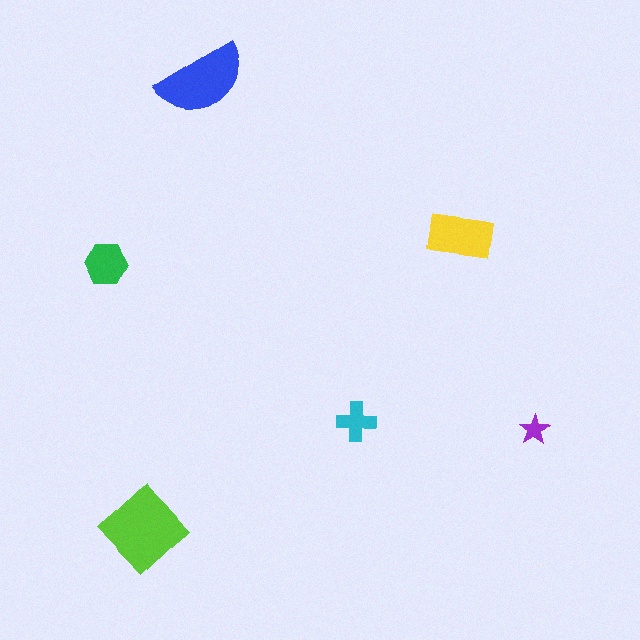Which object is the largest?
The lime diamond.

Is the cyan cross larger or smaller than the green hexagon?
Smaller.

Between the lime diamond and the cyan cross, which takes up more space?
The lime diamond.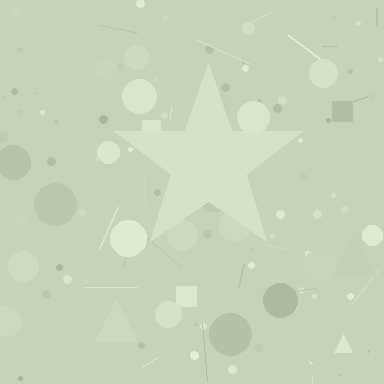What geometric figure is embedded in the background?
A star is embedded in the background.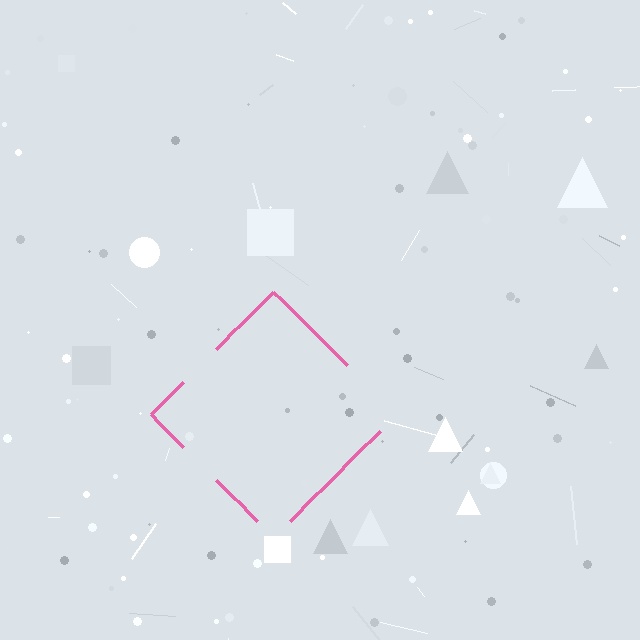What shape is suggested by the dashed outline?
The dashed outline suggests a diamond.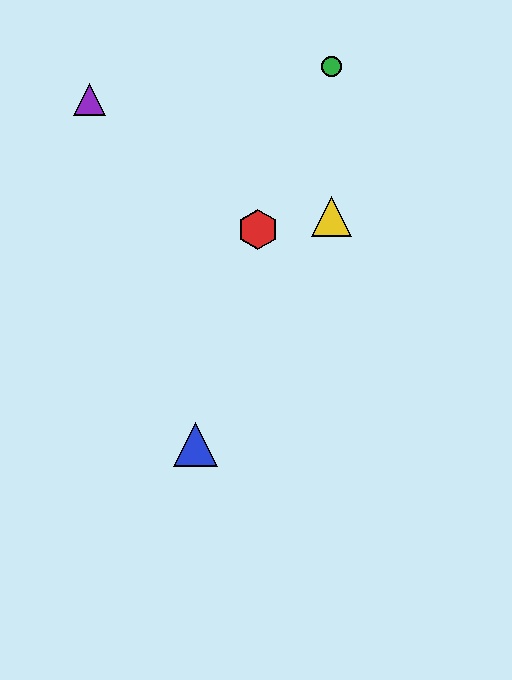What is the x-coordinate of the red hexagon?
The red hexagon is at x≈258.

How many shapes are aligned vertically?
2 shapes (the green circle, the yellow triangle) are aligned vertically.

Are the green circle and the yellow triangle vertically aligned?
Yes, both are at x≈332.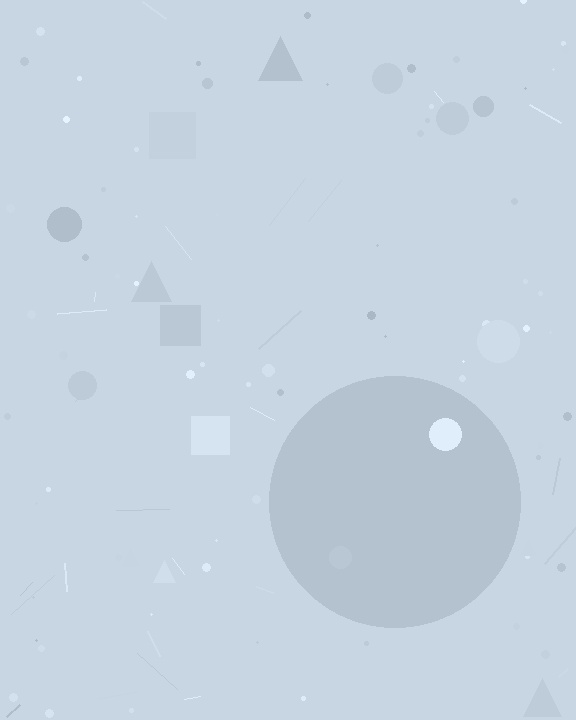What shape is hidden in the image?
A circle is hidden in the image.